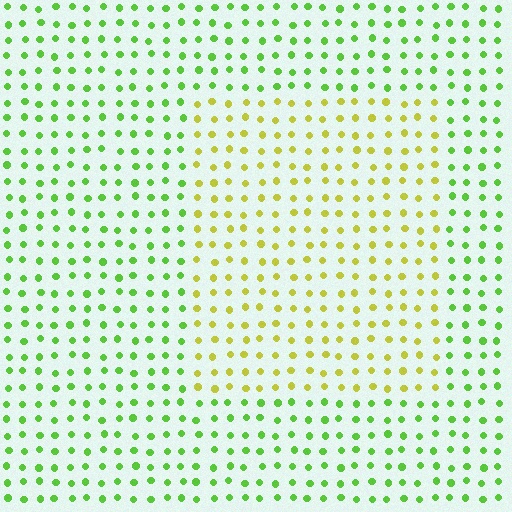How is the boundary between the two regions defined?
The boundary is defined purely by a slight shift in hue (about 43 degrees). Spacing, size, and orientation are identical on both sides.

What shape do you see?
I see a rectangle.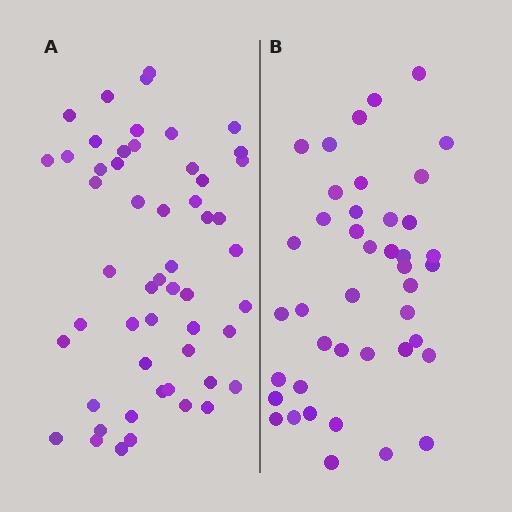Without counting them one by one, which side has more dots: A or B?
Region A (the left region) has more dots.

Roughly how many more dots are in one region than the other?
Region A has roughly 12 or so more dots than region B.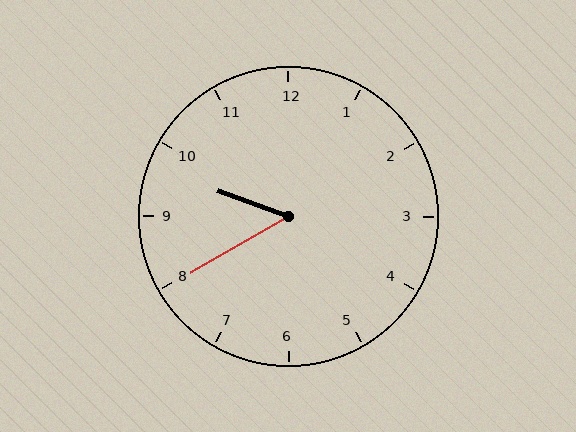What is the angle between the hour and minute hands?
Approximately 50 degrees.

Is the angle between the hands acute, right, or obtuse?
It is acute.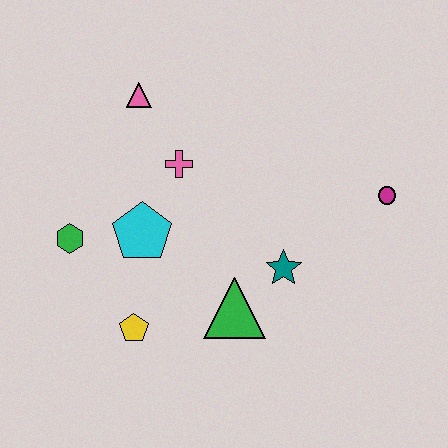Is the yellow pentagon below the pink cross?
Yes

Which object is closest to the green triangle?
The teal star is closest to the green triangle.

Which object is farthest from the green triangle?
The pink triangle is farthest from the green triangle.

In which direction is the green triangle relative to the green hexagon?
The green triangle is to the right of the green hexagon.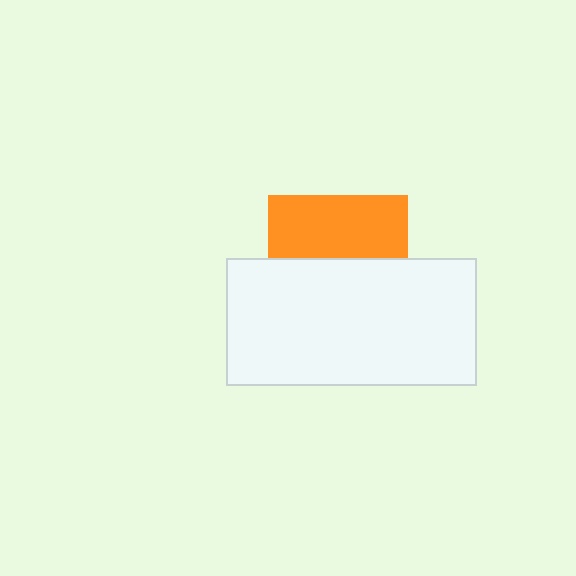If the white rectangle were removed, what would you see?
You would see the complete orange square.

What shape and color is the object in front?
The object in front is a white rectangle.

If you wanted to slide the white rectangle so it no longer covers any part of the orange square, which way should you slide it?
Slide it down — that is the most direct way to separate the two shapes.